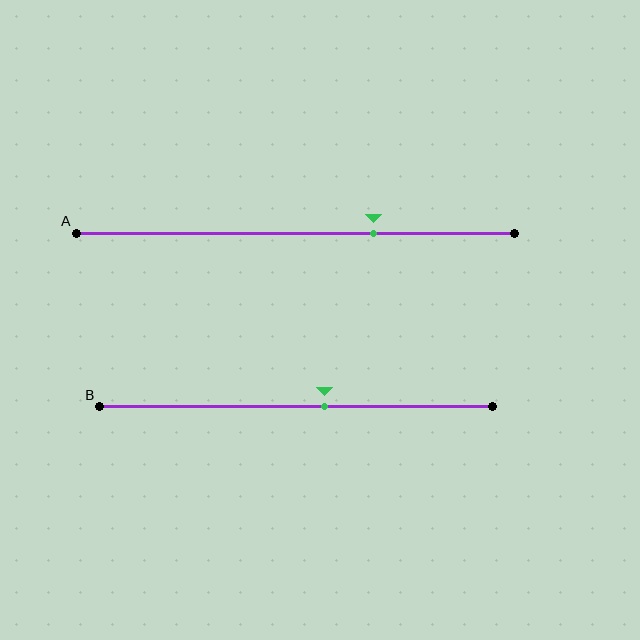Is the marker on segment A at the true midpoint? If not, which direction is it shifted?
No, the marker on segment A is shifted to the right by about 18% of the segment length.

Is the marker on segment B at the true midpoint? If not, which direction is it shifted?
No, the marker on segment B is shifted to the right by about 7% of the segment length.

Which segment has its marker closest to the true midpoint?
Segment B has its marker closest to the true midpoint.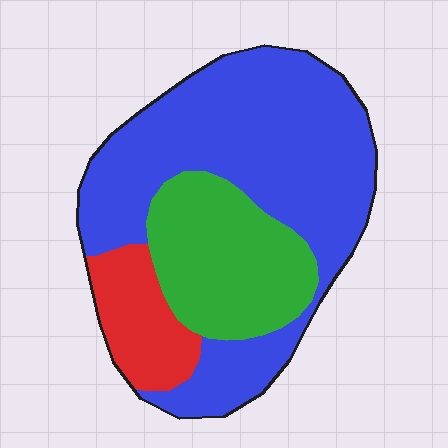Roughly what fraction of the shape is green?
Green covers 26% of the shape.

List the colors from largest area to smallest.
From largest to smallest: blue, green, red.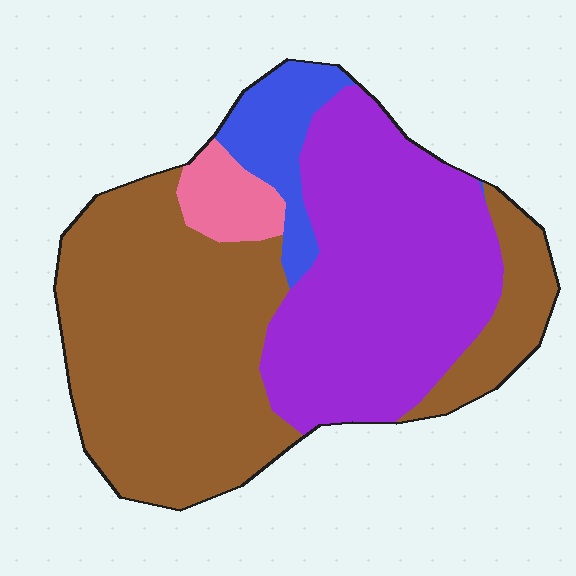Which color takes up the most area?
Brown, at roughly 50%.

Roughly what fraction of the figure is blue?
Blue covers 8% of the figure.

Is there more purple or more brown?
Brown.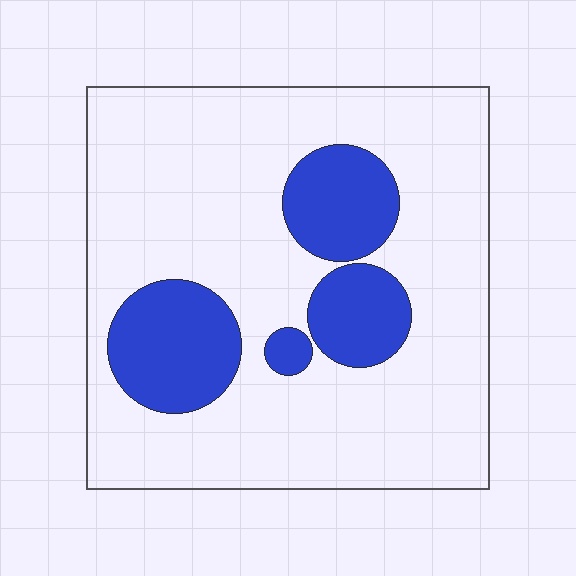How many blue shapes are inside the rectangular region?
4.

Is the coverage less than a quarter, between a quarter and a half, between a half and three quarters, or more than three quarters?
Less than a quarter.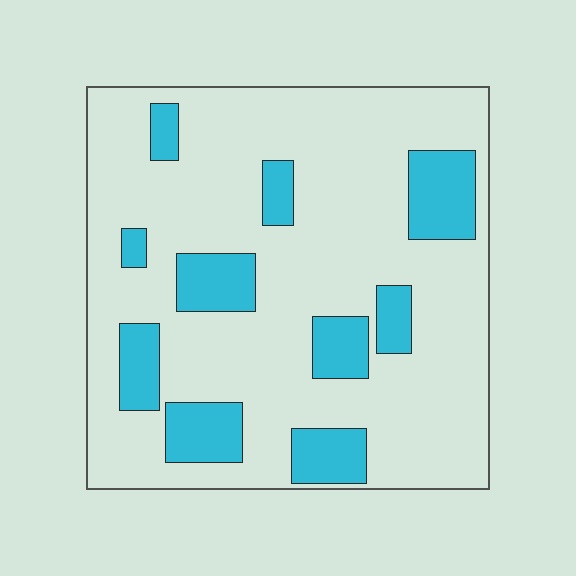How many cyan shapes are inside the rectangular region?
10.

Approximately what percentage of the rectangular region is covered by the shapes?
Approximately 20%.